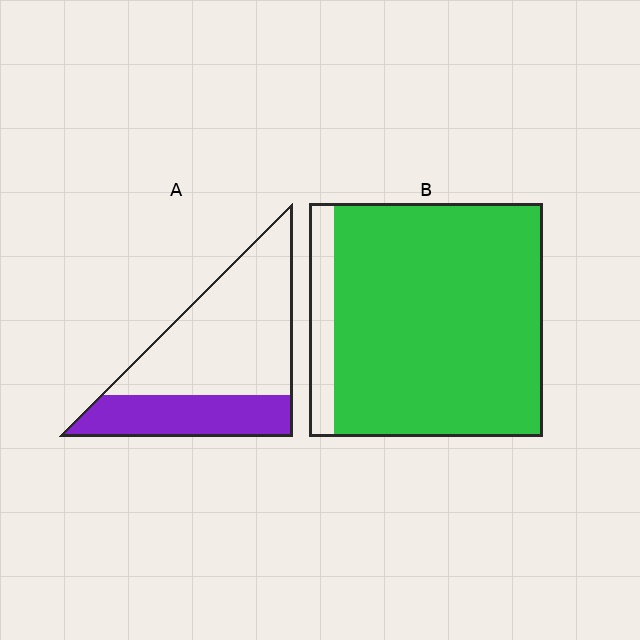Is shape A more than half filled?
No.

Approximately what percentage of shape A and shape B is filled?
A is approximately 35% and B is approximately 90%.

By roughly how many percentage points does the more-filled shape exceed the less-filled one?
By roughly 55 percentage points (B over A).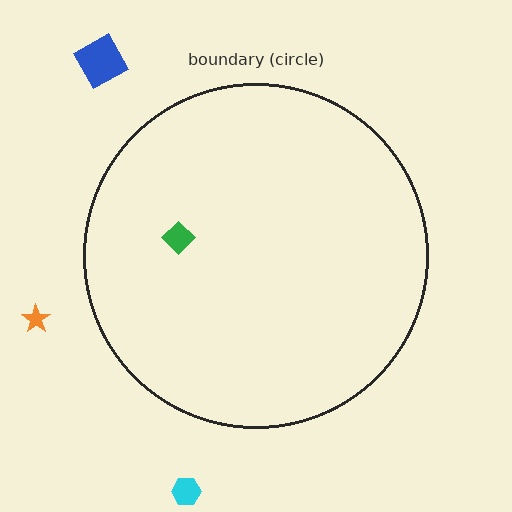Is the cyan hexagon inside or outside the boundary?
Outside.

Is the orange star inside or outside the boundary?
Outside.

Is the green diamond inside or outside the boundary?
Inside.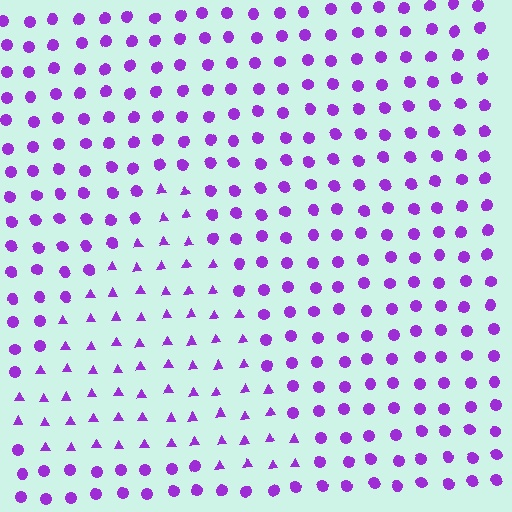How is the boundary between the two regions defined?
The boundary is defined by a change in element shape: triangles inside vs. circles outside. All elements share the same color and spacing.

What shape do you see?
I see a triangle.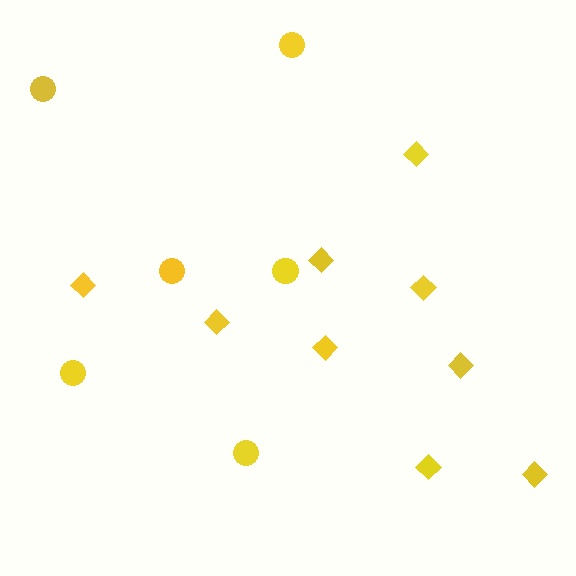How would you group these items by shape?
There are 2 groups: one group of circles (6) and one group of diamonds (9).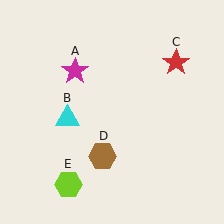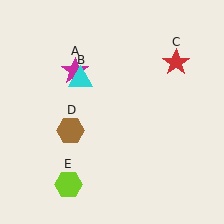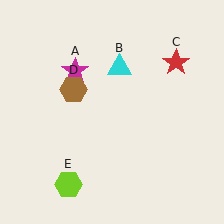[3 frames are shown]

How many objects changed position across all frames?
2 objects changed position: cyan triangle (object B), brown hexagon (object D).